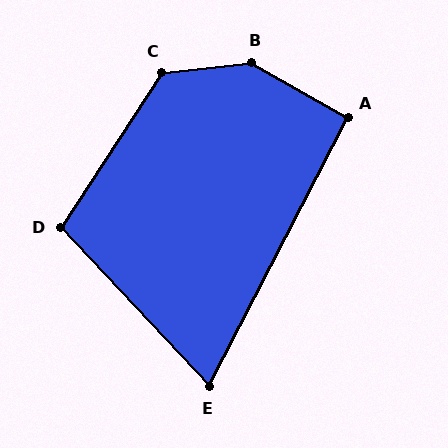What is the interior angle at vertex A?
Approximately 92 degrees (approximately right).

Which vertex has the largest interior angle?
B, at approximately 144 degrees.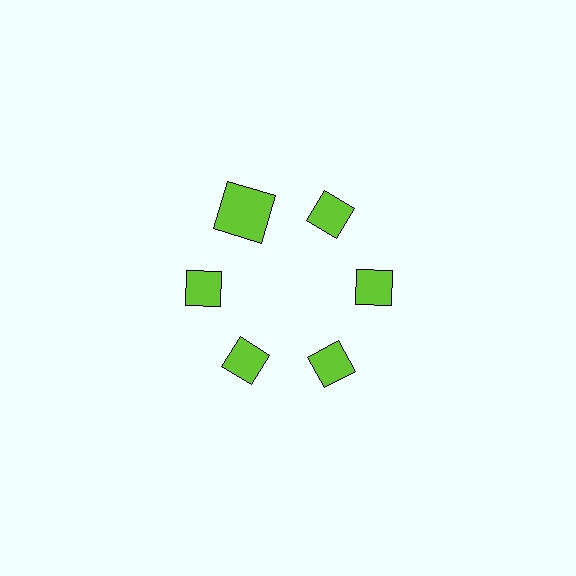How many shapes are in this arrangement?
There are 6 shapes arranged in a ring pattern.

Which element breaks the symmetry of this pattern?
The lime square at roughly the 11 o'clock position breaks the symmetry. All other shapes are lime diamonds.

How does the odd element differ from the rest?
It has a different shape: square instead of diamond.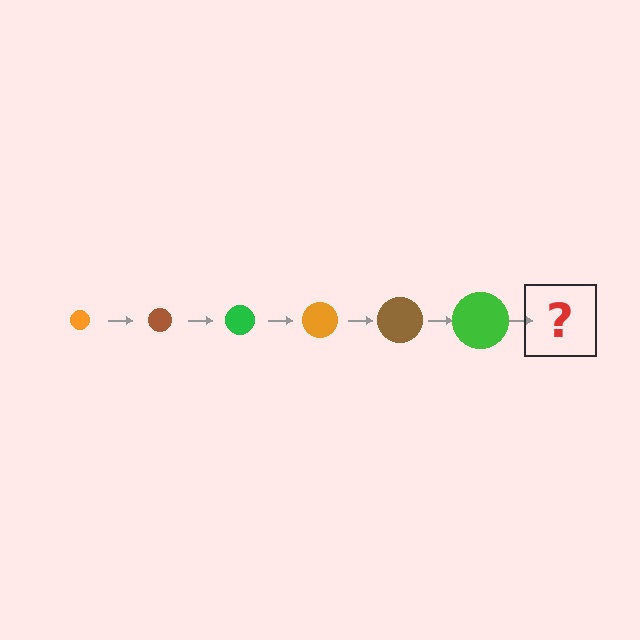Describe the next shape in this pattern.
It should be an orange circle, larger than the previous one.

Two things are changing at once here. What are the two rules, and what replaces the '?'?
The two rules are that the circle grows larger each step and the color cycles through orange, brown, and green. The '?' should be an orange circle, larger than the previous one.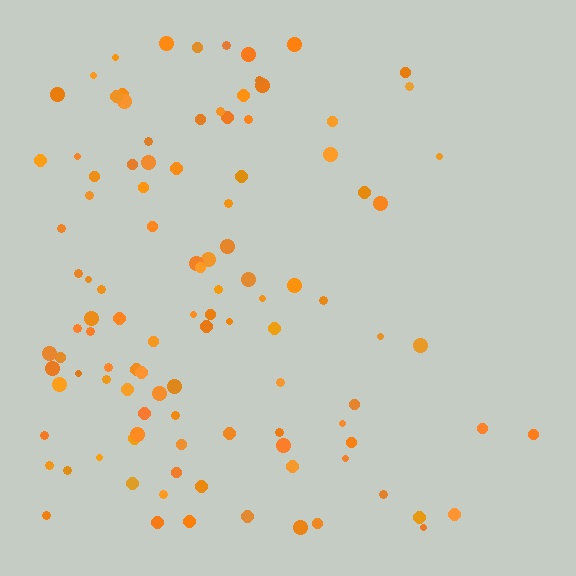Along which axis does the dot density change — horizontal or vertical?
Horizontal.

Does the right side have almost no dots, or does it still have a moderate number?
Still a moderate number, just noticeably fewer than the left.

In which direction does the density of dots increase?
From right to left, with the left side densest.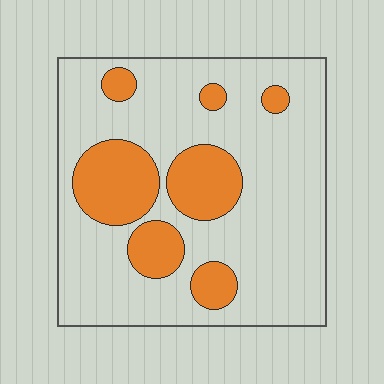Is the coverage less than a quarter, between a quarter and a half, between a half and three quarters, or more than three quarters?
Less than a quarter.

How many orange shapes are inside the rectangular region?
7.